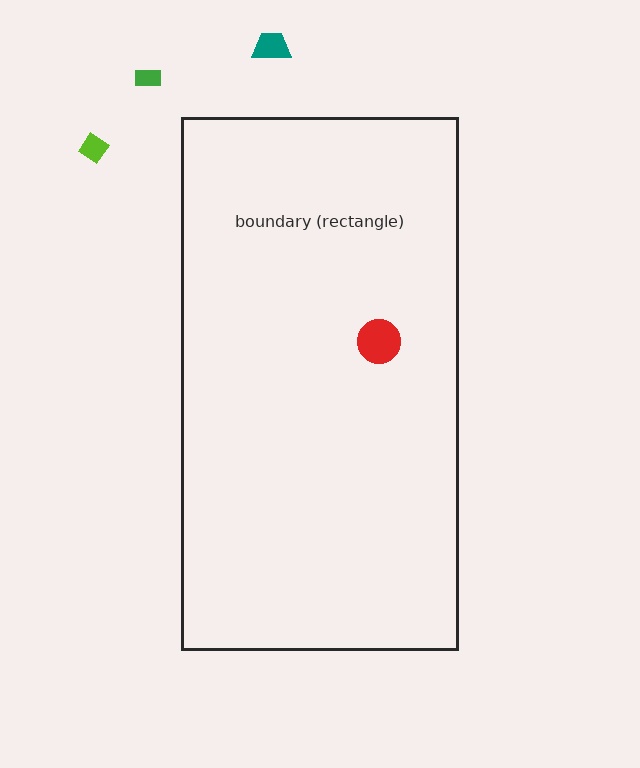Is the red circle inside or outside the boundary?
Inside.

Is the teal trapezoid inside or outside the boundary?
Outside.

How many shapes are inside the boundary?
1 inside, 3 outside.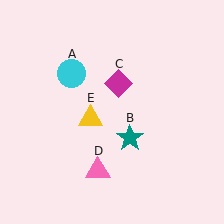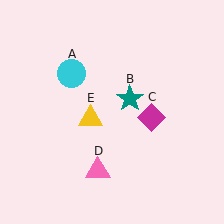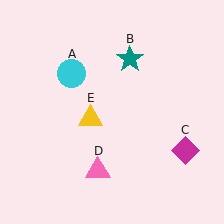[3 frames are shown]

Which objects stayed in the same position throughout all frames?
Cyan circle (object A) and pink triangle (object D) and yellow triangle (object E) remained stationary.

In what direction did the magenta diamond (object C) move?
The magenta diamond (object C) moved down and to the right.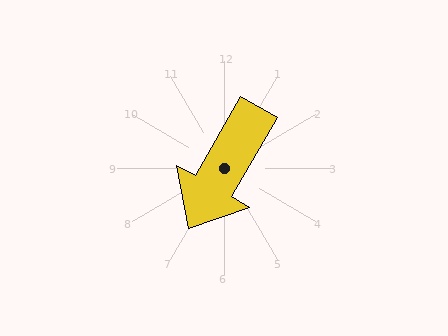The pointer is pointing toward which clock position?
Roughly 7 o'clock.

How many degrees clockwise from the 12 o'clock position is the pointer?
Approximately 210 degrees.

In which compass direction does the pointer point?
Southwest.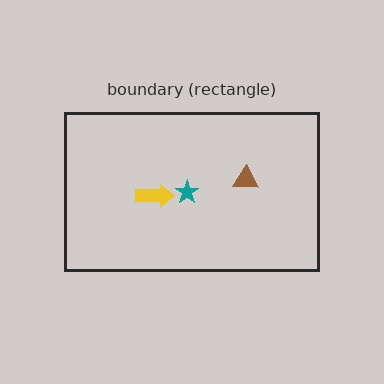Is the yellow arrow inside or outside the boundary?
Inside.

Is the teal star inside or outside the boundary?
Inside.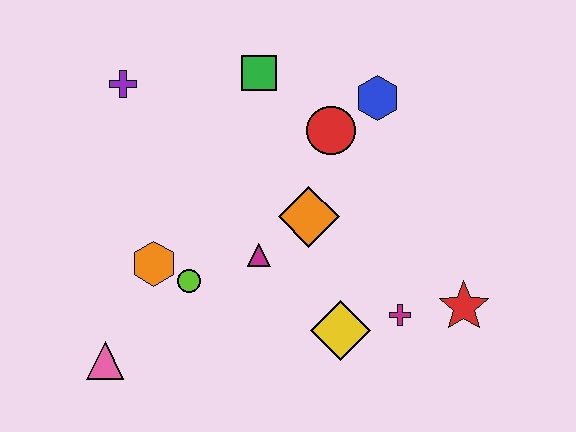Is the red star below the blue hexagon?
Yes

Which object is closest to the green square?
The red circle is closest to the green square.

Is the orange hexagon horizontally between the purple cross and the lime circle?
Yes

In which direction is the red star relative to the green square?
The red star is below the green square.